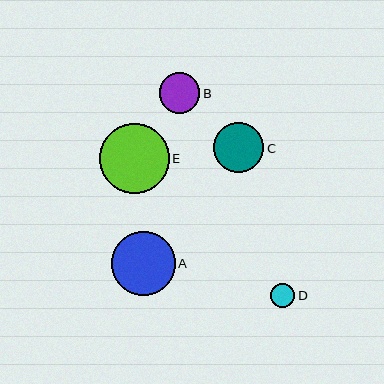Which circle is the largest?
Circle E is the largest with a size of approximately 70 pixels.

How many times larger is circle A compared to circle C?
Circle A is approximately 1.3 times the size of circle C.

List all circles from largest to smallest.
From largest to smallest: E, A, C, B, D.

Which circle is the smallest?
Circle D is the smallest with a size of approximately 24 pixels.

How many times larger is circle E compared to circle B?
Circle E is approximately 1.7 times the size of circle B.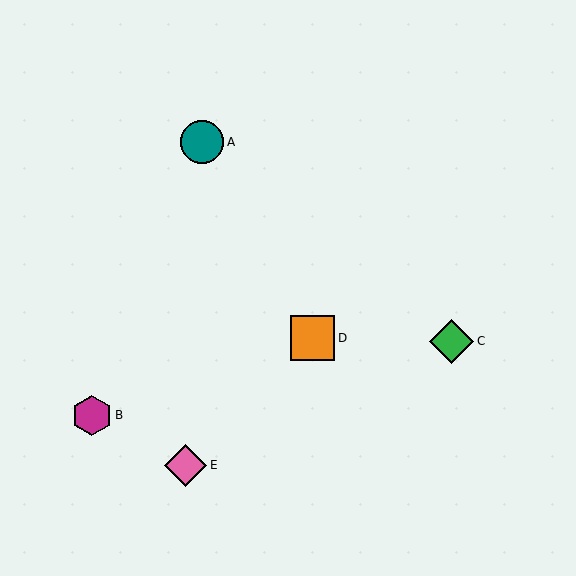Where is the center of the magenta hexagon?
The center of the magenta hexagon is at (92, 415).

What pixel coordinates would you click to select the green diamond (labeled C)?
Click at (452, 341) to select the green diamond C.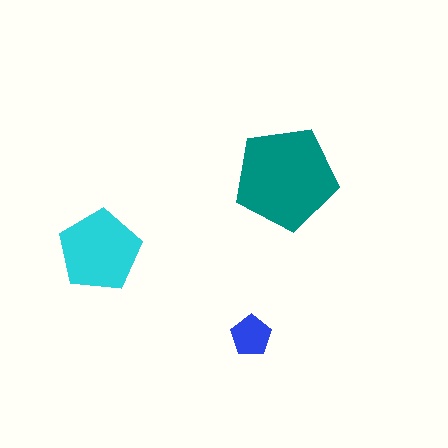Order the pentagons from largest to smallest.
the teal one, the cyan one, the blue one.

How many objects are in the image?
There are 3 objects in the image.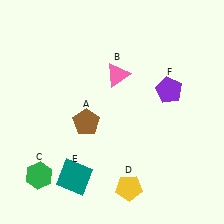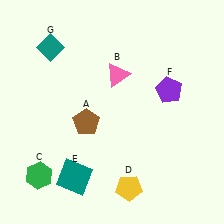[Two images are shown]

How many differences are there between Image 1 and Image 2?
There is 1 difference between the two images.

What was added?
A teal diamond (G) was added in Image 2.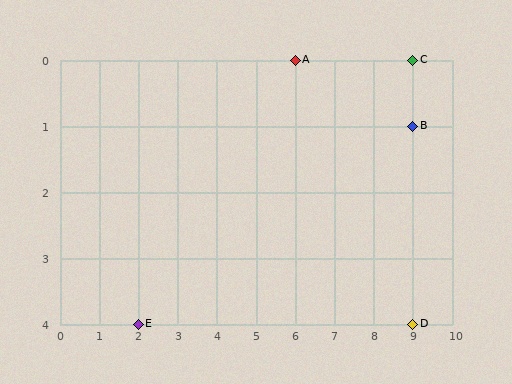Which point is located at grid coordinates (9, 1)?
Point B is at (9, 1).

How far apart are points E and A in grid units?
Points E and A are 4 columns and 4 rows apart (about 5.7 grid units diagonally).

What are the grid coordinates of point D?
Point D is at grid coordinates (9, 4).